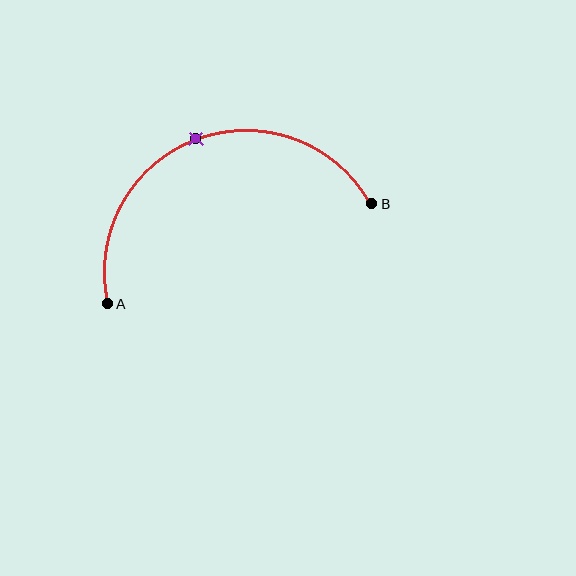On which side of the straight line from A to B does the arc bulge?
The arc bulges above the straight line connecting A and B.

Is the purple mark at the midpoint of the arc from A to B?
Yes. The purple mark lies on the arc at equal arc-length from both A and B — it is the arc midpoint.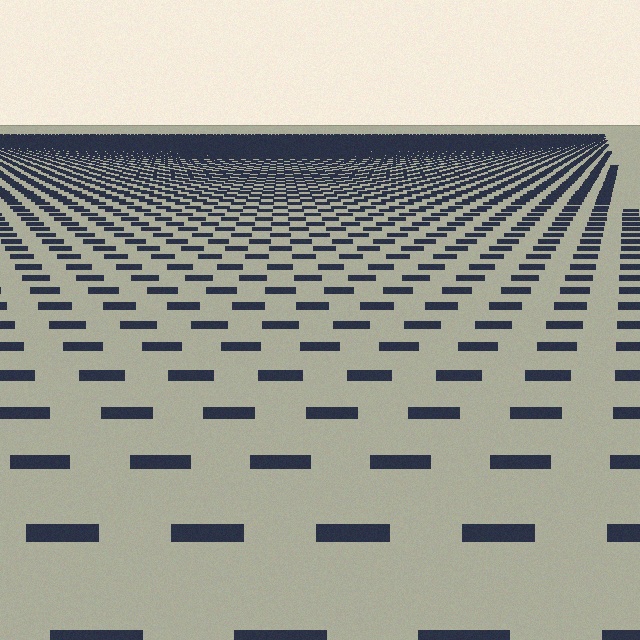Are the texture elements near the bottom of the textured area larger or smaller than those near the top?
Larger. Near the bottom, elements are closer to the viewer and appear at a bigger on-screen size.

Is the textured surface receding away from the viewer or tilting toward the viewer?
The surface is receding away from the viewer. Texture elements get smaller and denser toward the top.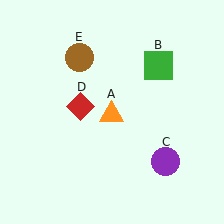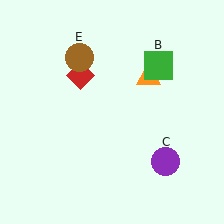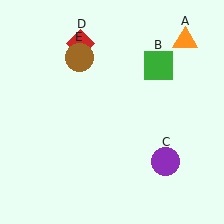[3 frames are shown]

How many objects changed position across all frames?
2 objects changed position: orange triangle (object A), red diamond (object D).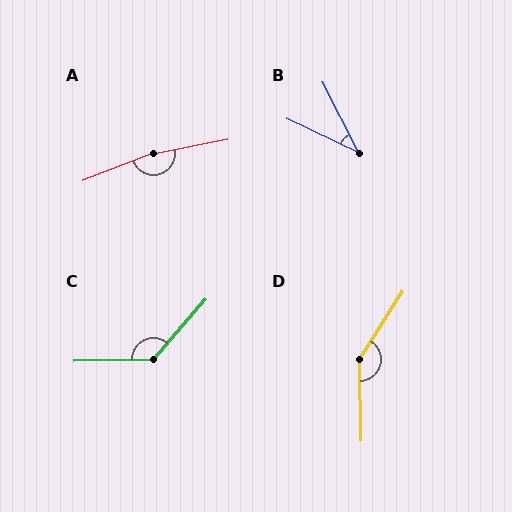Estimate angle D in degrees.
Approximately 147 degrees.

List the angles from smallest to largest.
B (37°), C (132°), D (147°), A (170°).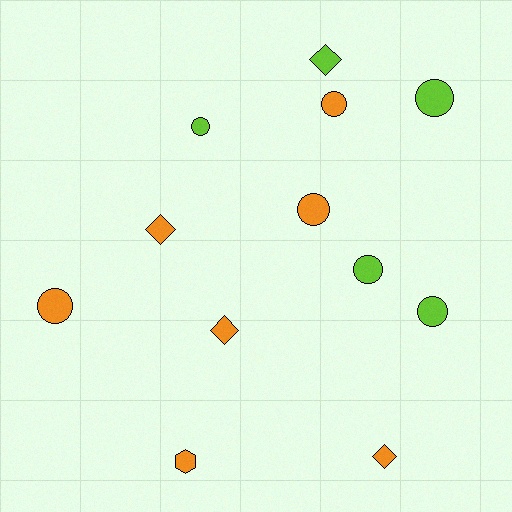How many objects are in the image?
There are 12 objects.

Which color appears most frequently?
Orange, with 7 objects.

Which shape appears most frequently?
Circle, with 7 objects.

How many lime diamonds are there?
There is 1 lime diamond.